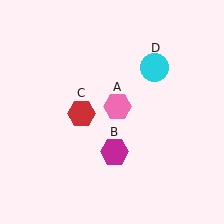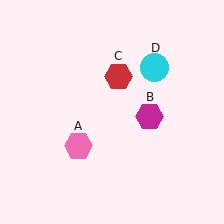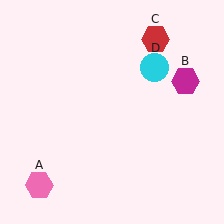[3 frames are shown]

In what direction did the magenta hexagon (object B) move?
The magenta hexagon (object B) moved up and to the right.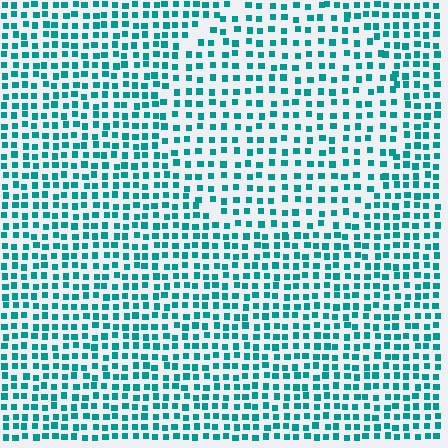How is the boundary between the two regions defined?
The boundary is defined by a change in element density (approximately 1.5x ratio). All elements are the same color, size, and shape.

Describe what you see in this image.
The image contains small teal elements arranged at two different densities. A circle-shaped region is visible where the elements are less densely packed than the surrounding area.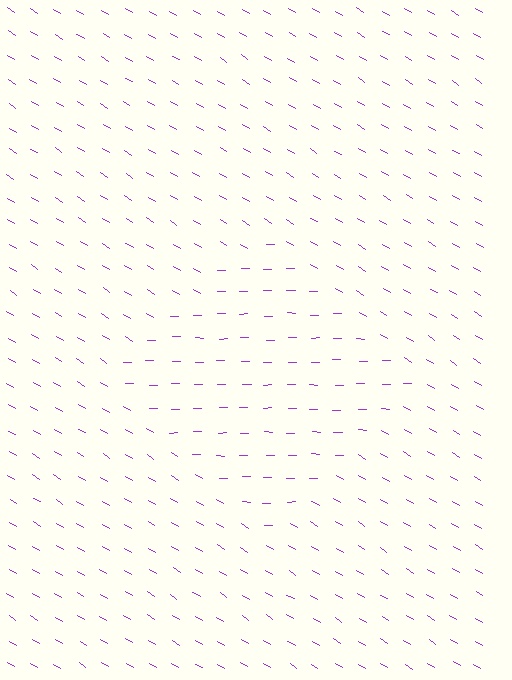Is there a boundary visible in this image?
Yes, there is a texture boundary formed by a change in line orientation.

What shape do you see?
I see a diamond.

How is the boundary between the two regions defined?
The boundary is defined purely by a change in line orientation (approximately 31 degrees difference). All lines are the same color and thickness.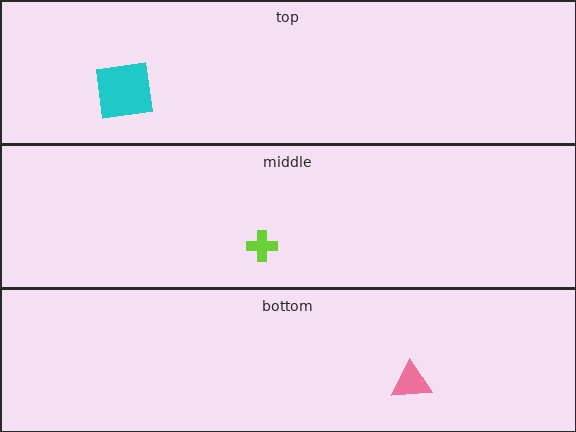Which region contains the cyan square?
The top region.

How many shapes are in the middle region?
1.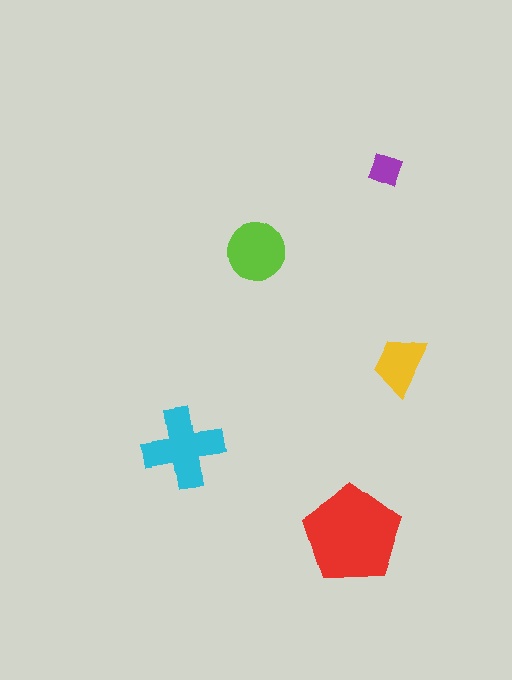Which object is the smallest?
The purple diamond.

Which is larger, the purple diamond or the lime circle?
The lime circle.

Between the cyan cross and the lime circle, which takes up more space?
The cyan cross.